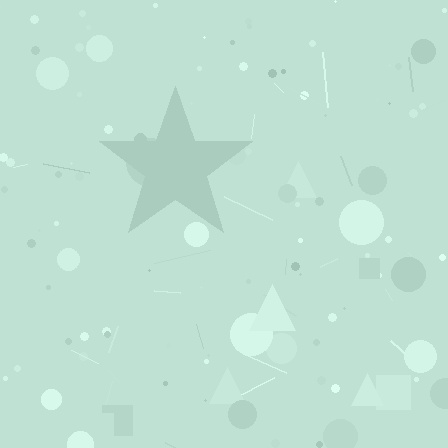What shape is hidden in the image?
A star is hidden in the image.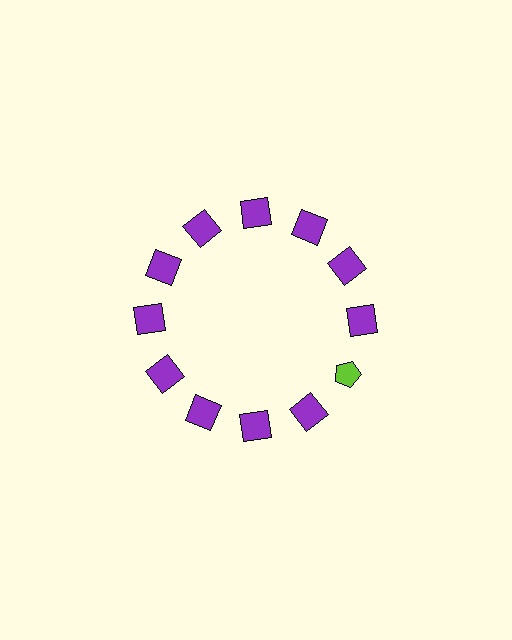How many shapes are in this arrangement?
There are 12 shapes arranged in a ring pattern.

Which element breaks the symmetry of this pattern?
The lime pentagon at roughly the 4 o'clock position breaks the symmetry. All other shapes are purple squares.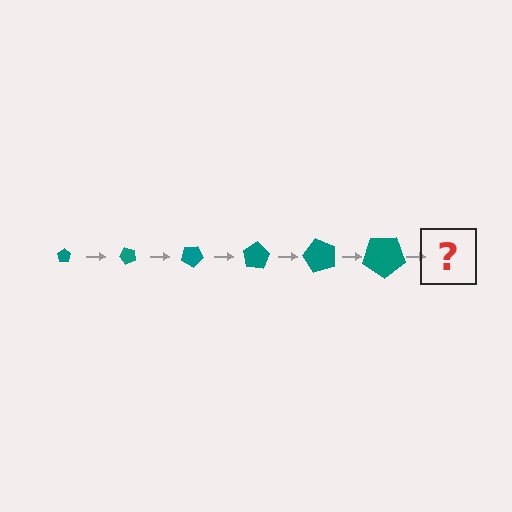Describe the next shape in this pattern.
It should be a pentagon, larger than the previous one and rotated 300 degrees from the start.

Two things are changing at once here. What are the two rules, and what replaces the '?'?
The two rules are that the pentagon grows larger each step and it rotates 50 degrees each step. The '?' should be a pentagon, larger than the previous one and rotated 300 degrees from the start.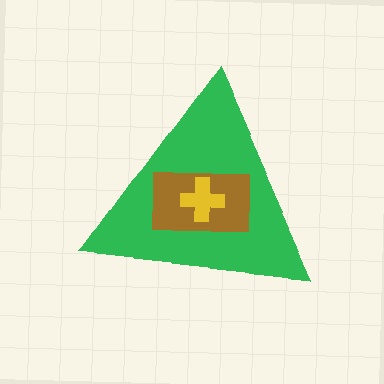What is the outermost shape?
The green triangle.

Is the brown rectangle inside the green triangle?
Yes.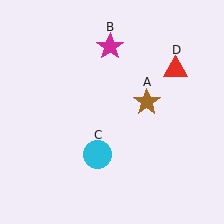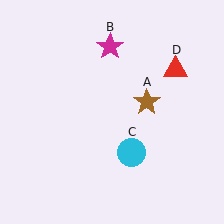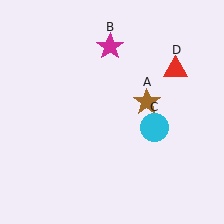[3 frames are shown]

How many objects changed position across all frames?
1 object changed position: cyan circle (object C).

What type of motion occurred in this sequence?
The cyan circle (object C) rotated counterclockwise around the center of the scene.